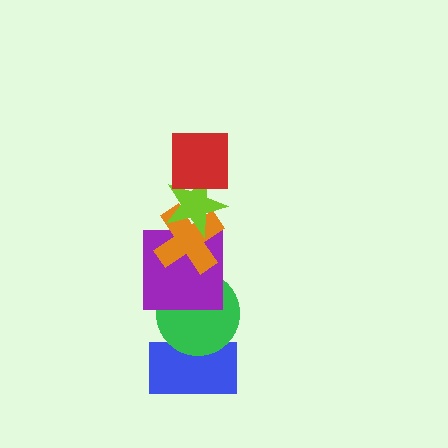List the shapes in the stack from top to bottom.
From top to bottom: the red square, the lime star, the orange cross, the purple square, the green circle, the blue rectangle.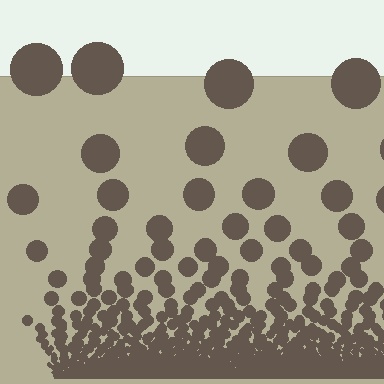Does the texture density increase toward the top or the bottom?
Density increases toward the bottom.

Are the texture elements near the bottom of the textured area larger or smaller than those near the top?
Smaller. The gradient is inverted — elements near the bottom are smaller and denser.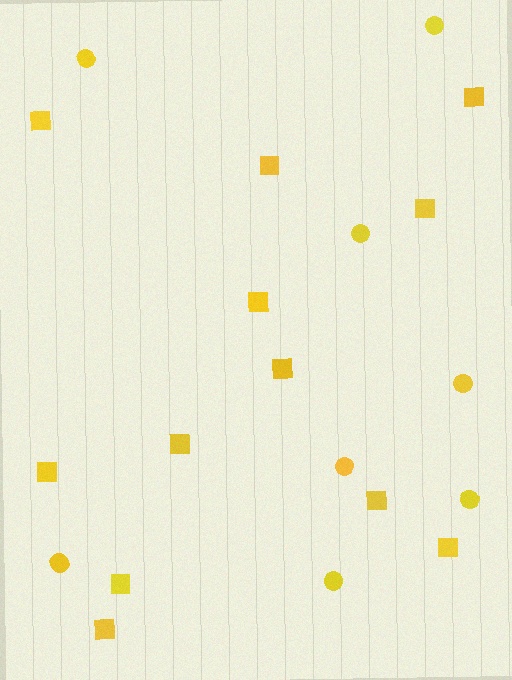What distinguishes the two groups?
There are 2 groups: one group of squares (12) and one group of circles (8).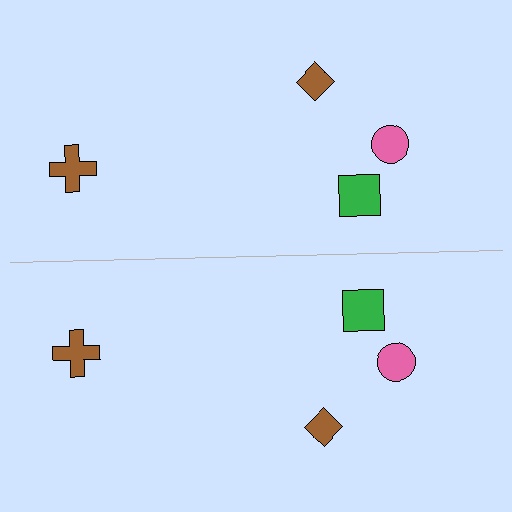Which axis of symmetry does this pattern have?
The pattern has a horizontal axis of symmetry running through the center of the image.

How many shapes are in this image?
There are 8 shapes in this image.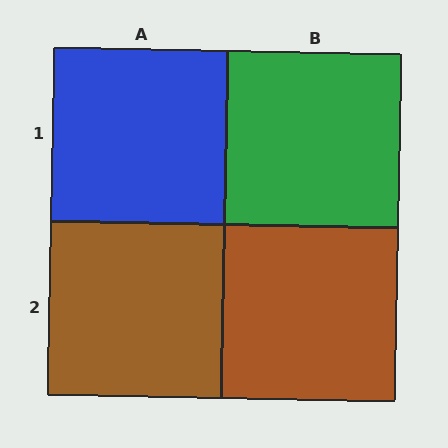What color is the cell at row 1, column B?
Green.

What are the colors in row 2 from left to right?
Brown, brown.